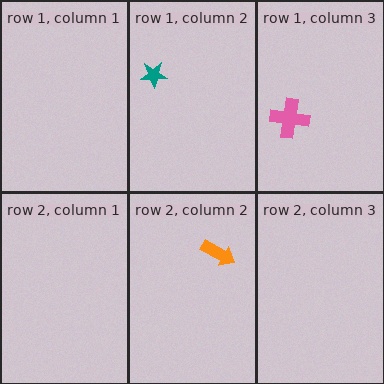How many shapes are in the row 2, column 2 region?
1.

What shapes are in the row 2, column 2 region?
The orange arrow.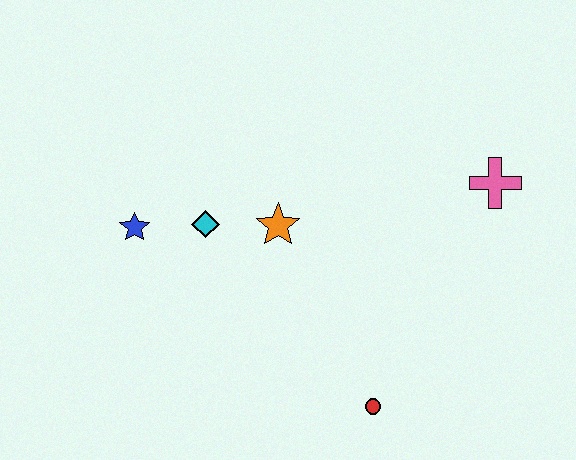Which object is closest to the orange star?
The cyan diamond is closest to the orange star.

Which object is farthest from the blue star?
The pink cross is farthest from the blue star.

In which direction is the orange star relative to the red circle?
The orange star is above the red circle.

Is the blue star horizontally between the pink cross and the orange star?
No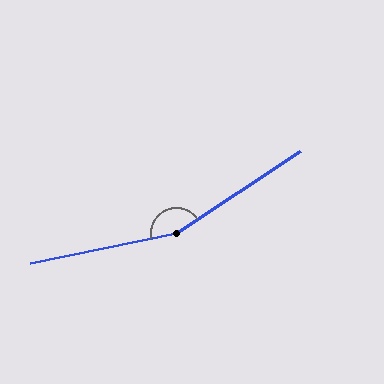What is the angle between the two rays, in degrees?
Approximately 158 degrees.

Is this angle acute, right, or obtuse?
It is obtuse.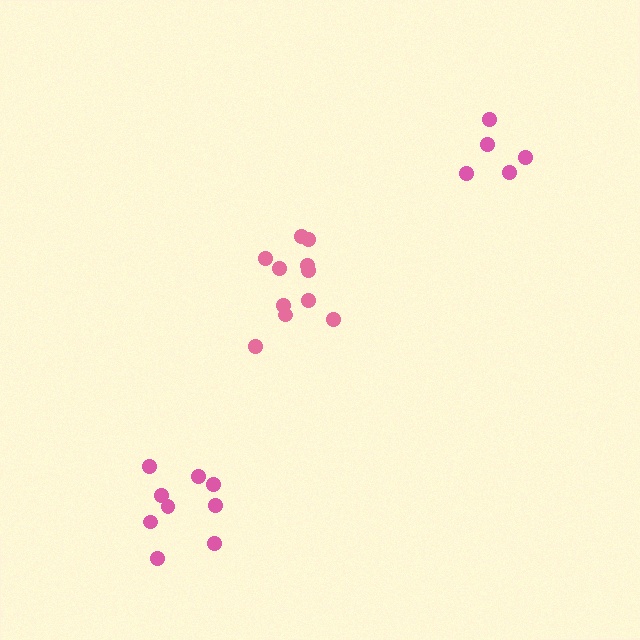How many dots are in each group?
Group 1: 11 dots, Group 2: 9 dots, Group 3: 5 dots (25 total).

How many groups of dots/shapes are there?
There are 3 groups.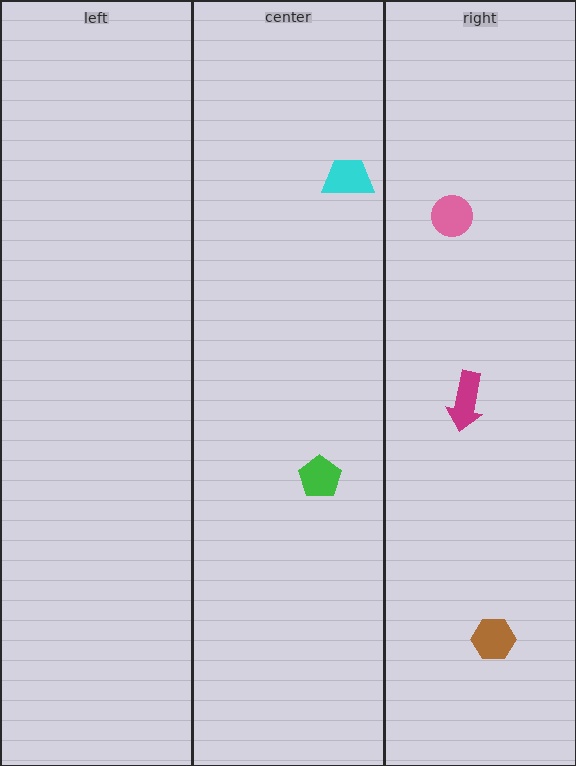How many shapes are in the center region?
2.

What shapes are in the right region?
The magenta arrow, the pink circle, the brown hexagon.